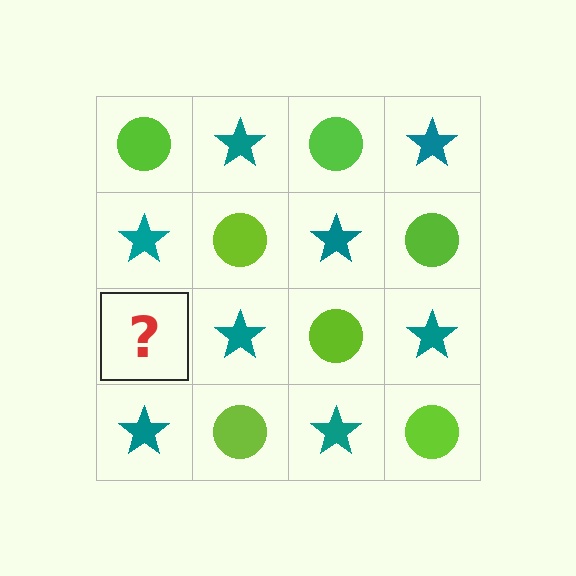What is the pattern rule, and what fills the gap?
The rule is that it alternates lime circle and teal star in a checkerboard pattern. The gap should be filled with a lime circle.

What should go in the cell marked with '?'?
The missing cell should contain a lime circle.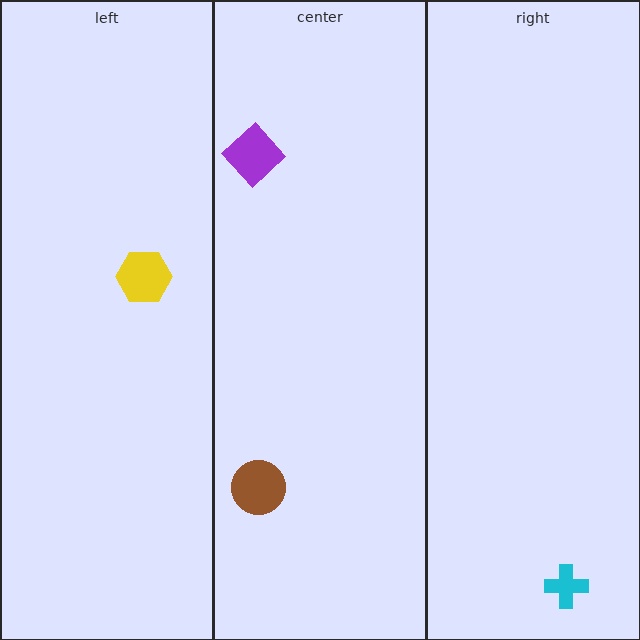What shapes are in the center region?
The brown circle, the purple diamond.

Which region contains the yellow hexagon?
The left region.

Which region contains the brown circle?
The center region.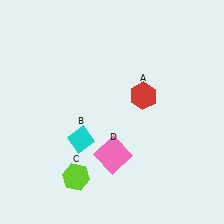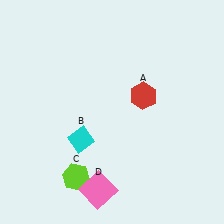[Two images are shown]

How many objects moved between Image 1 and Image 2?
1 object moved between the two images.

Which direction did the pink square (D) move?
The pink square (D) moved down.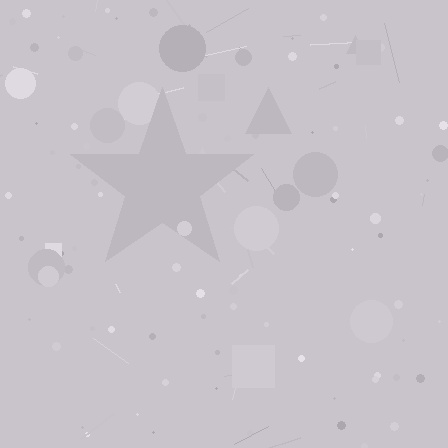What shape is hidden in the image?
A star is hidden in the image.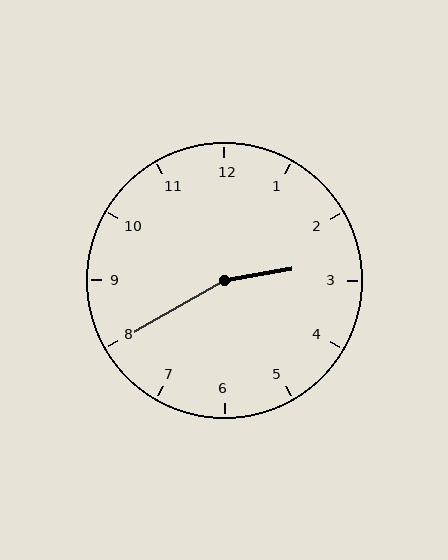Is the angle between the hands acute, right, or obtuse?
It is obtuse.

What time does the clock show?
2:40.